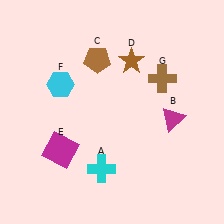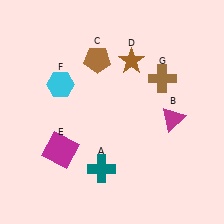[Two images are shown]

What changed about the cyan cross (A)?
In Image 1, A is cyan. In Image 2, it changed to teal.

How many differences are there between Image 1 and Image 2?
There is 1 difference between the two images.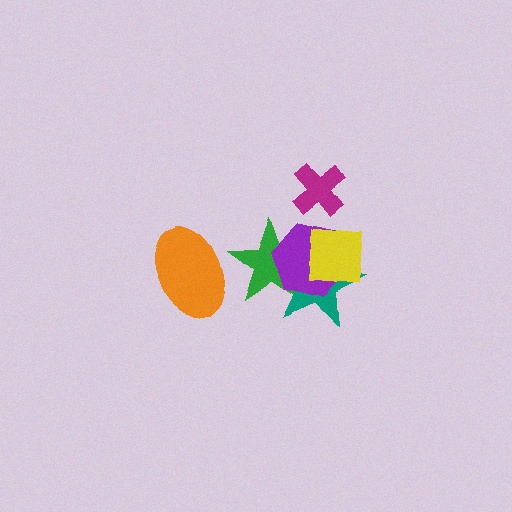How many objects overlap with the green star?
3 objects overlap with the green star.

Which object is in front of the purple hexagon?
The yellow square is in front of the purple hexagon.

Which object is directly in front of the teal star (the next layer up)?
The purple hexagon is directly in front of the teal star.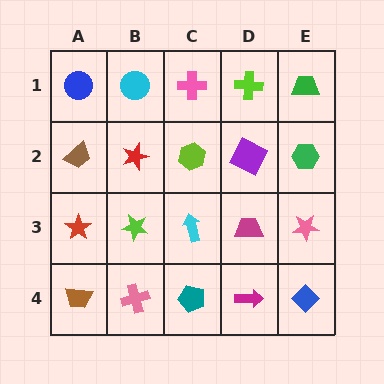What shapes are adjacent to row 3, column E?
A green hexagon (row 2, column E), a blue diamond (row 4, column E), a magenta trapezoid (row 3, column D).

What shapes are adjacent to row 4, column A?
A red star (row 3, column A), a pink cross (row 4, column B).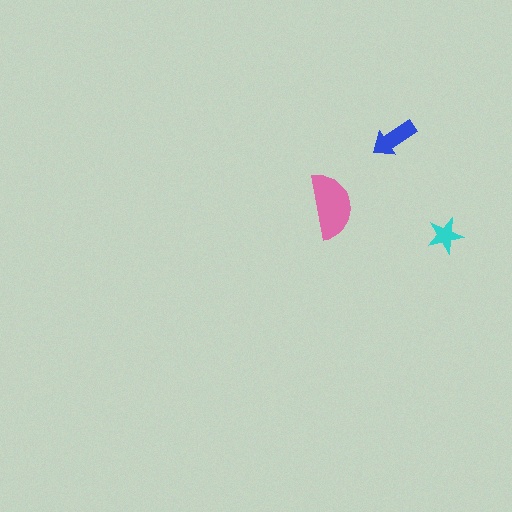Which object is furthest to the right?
The cyan star is rightmost.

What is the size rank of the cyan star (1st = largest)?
3rd.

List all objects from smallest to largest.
The cyan star, the blue arrow, the pink semicircle.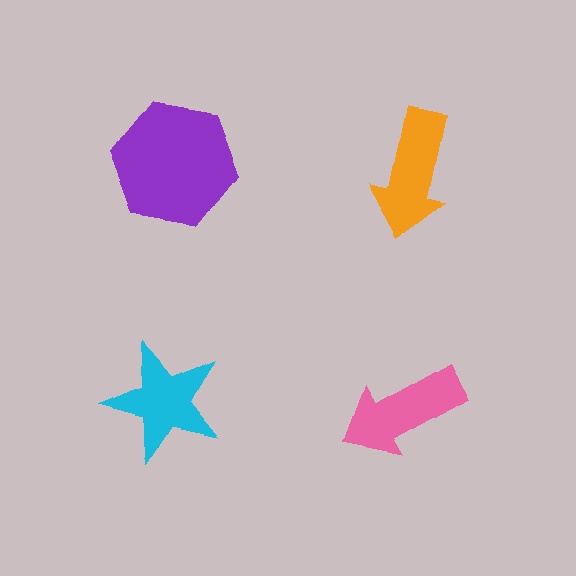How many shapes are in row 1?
2 shapes.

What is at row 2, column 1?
A cyan star.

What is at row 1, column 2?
An orange arrow.